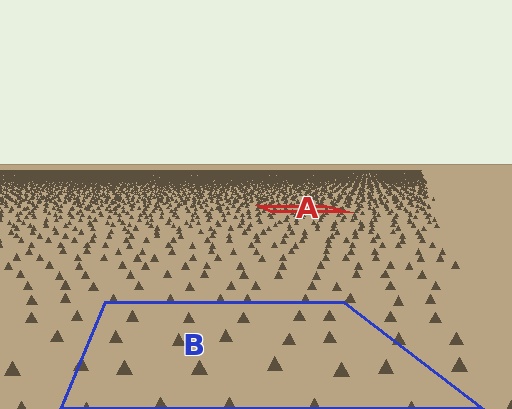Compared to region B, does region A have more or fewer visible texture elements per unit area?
Region A has more texture elements per unit area — they are packed more densely because it is farther away.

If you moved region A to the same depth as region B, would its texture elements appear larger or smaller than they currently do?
They would appear larger. At a closer depth, the same texture elements are projected at a bigger on-screen size.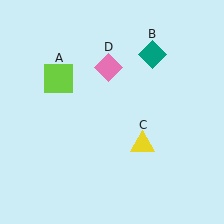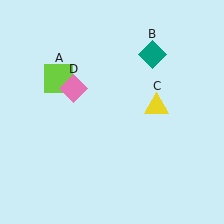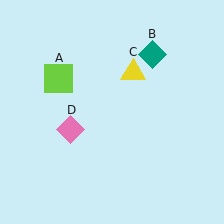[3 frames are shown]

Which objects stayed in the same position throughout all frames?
Lime square (object A) and teal diamond (object B) remained stationary.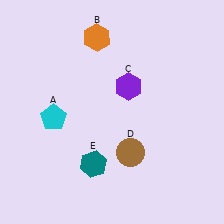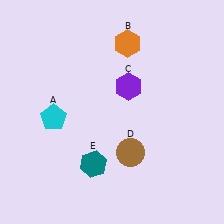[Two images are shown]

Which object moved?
The orange hexagon (B) moved right.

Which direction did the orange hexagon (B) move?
The orange hexagon (B) moved right.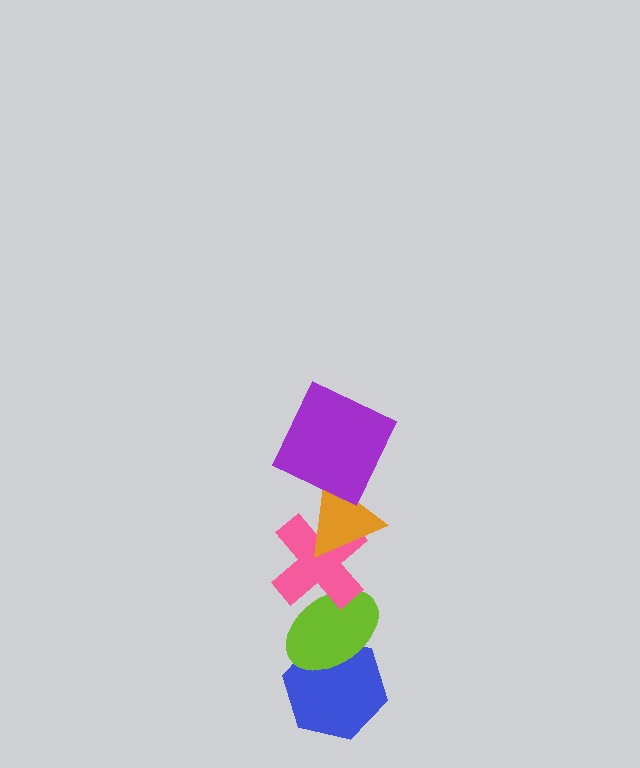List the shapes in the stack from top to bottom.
From top to bottom: the purple square, the orange triangle, the pink cross, the lime ellipse, the blue hexagon.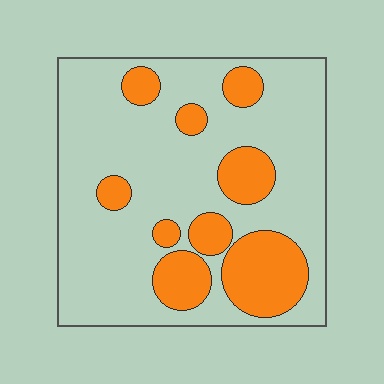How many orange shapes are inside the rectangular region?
9.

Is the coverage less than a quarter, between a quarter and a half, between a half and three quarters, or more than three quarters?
Between a quarter and a half.